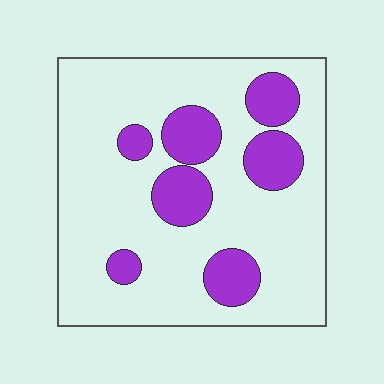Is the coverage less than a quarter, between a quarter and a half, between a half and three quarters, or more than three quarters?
Less than a quarter.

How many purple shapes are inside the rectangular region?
7.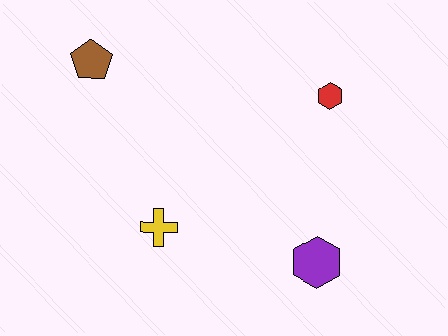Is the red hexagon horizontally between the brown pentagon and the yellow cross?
No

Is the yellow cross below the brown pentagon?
Yes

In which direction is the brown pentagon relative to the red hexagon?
The brown pentagon is to the left of the red hexagon.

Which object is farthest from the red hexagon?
The brown pentagon is farthest from the red hexagon.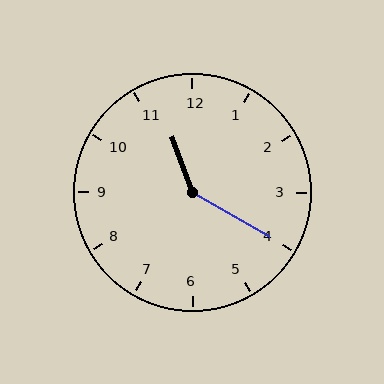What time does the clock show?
11:20.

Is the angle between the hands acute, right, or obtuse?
It is obtuse.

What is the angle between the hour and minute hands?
Approximately 140 degrees.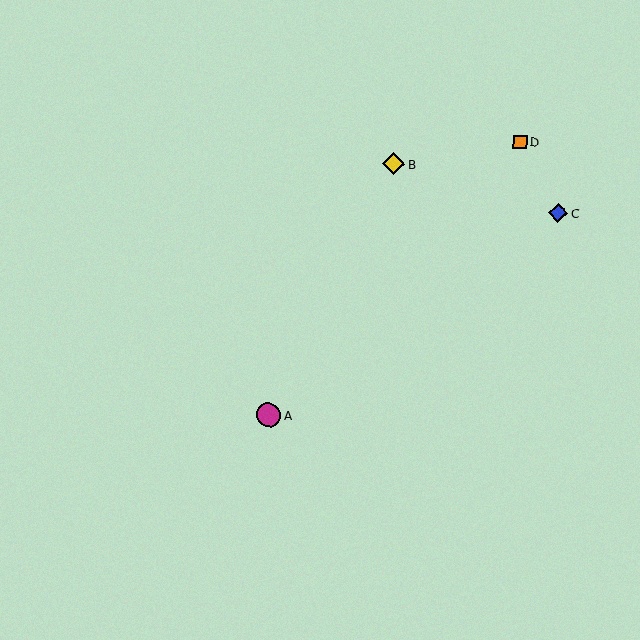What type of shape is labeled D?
Shape D is an orange square.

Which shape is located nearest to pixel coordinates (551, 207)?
The blue diamond (labeled C) at (558, 213) is nearest to that location.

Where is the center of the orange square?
The center of the orange square is at (520, 142).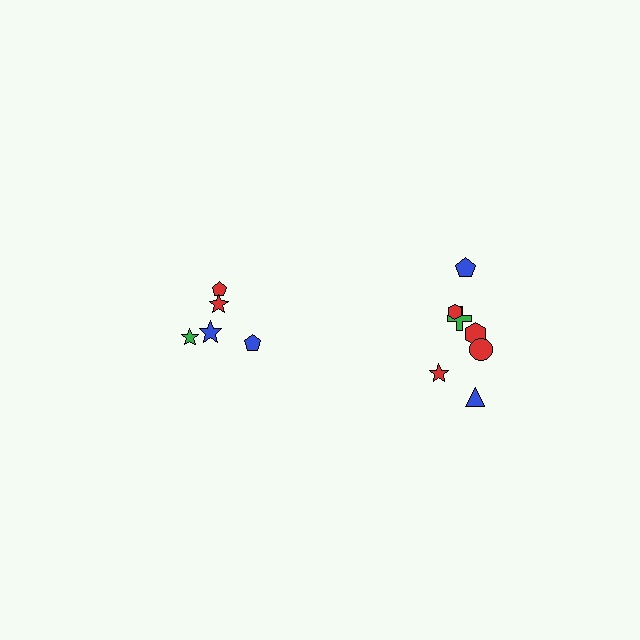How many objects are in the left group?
There are 5 objects.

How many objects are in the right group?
There are 7 objects.